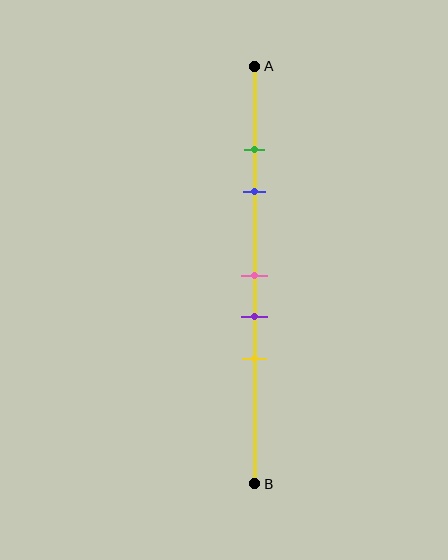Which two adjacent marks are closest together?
The green and blue marks are the closest adjacent pair.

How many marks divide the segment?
There are 5 marks dividing the segment.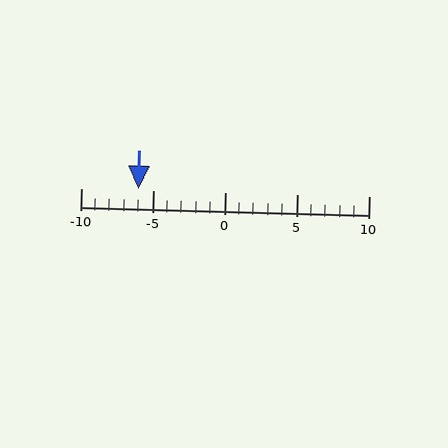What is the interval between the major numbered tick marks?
The major tick marks are spaced 5 units apart.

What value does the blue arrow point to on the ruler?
The blue arrow points to approximately -6.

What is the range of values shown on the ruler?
The ruler shows values from -10 to 10.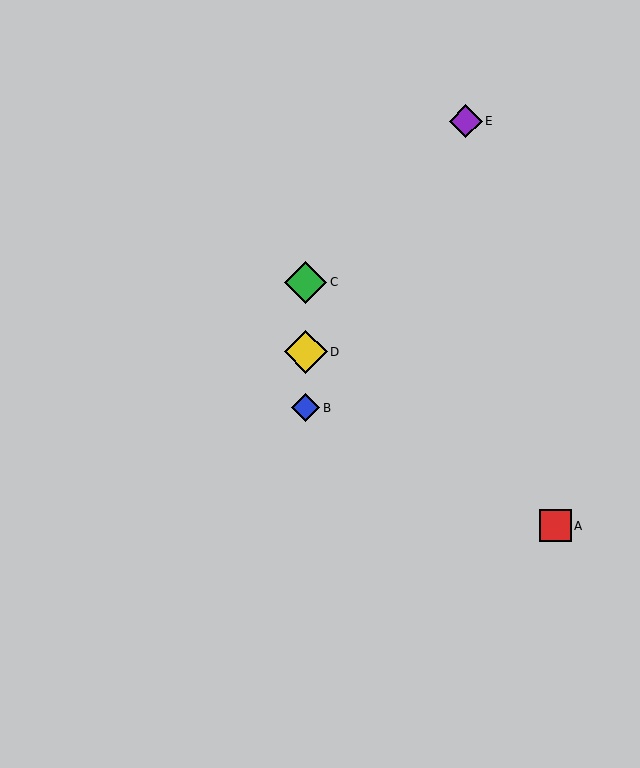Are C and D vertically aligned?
Yes, both are at x≈306.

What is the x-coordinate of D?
Object D is at x≈306.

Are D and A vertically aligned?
No, D is at x≈306 and A is at x≈555.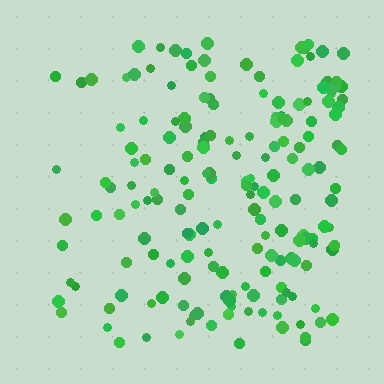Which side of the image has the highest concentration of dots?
The right.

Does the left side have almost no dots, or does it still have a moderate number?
Still a moderate number, just noticeably fewer than the right.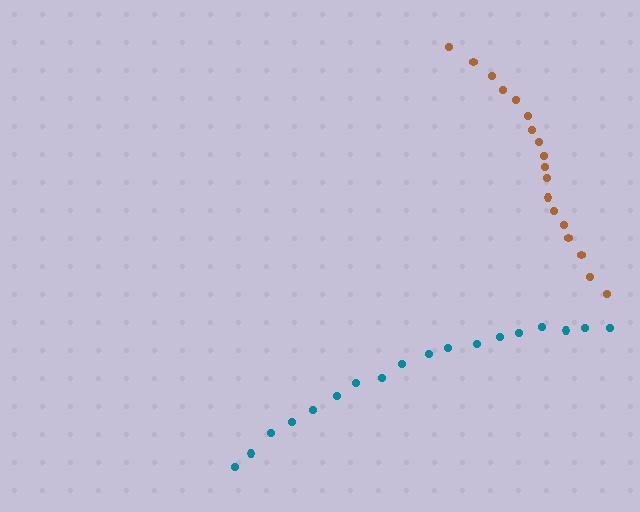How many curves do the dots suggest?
There are 2 distinct paths.